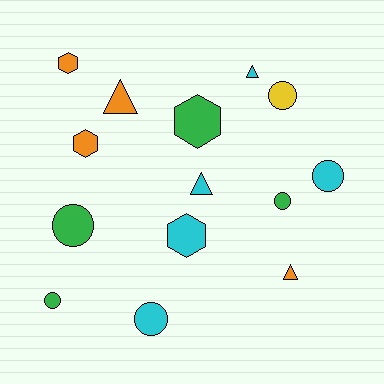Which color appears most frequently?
Cyan, with 5 objects.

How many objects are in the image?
There are 14 objects.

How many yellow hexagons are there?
There are no yellow hexagons.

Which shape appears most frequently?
Circle, with 6 objects.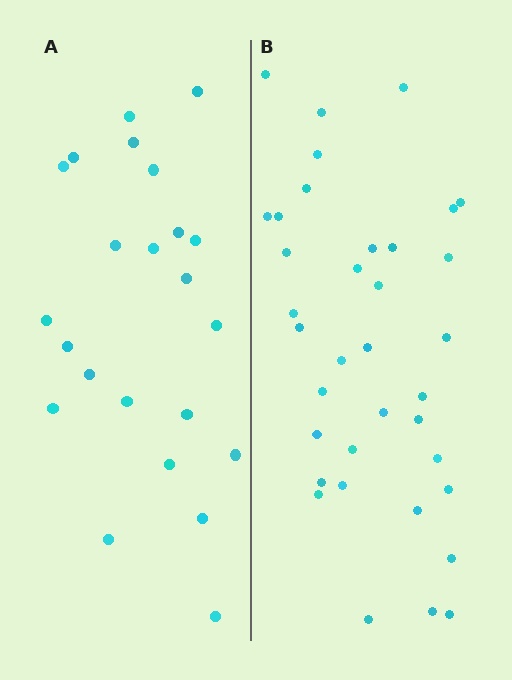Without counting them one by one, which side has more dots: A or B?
Region B (the right region) has more dots.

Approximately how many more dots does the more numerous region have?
Region B has approximately 15 more dots than region A.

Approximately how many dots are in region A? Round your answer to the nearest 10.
About 20 dots. (The exact count is 23, which rounds to 20.)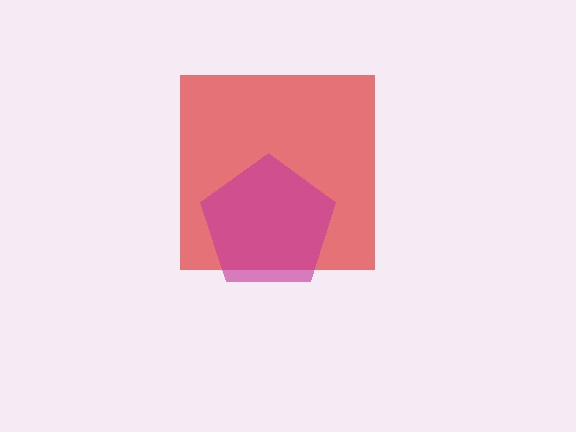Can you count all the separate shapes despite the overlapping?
Yes, there are 2 separate shapes.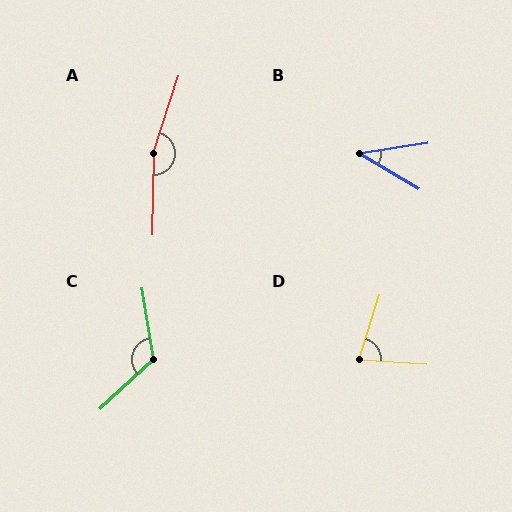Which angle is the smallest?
B, at approximately 40 degrees.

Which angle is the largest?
A, at approximately 163 degrees.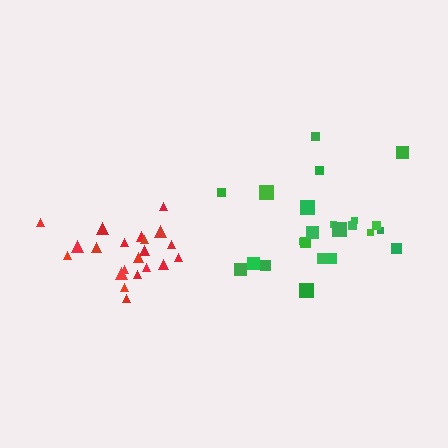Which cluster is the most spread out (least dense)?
Green.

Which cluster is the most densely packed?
Red.